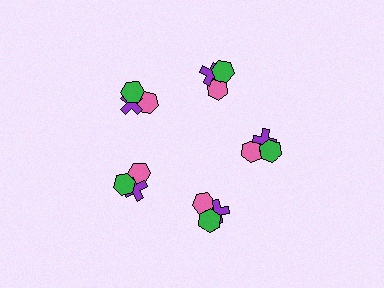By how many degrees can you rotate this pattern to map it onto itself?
The pattern maps onto itself every 72 degrees of rotation.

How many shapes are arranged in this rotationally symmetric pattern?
There are 15 shapes, arranged in 5 groups of 3.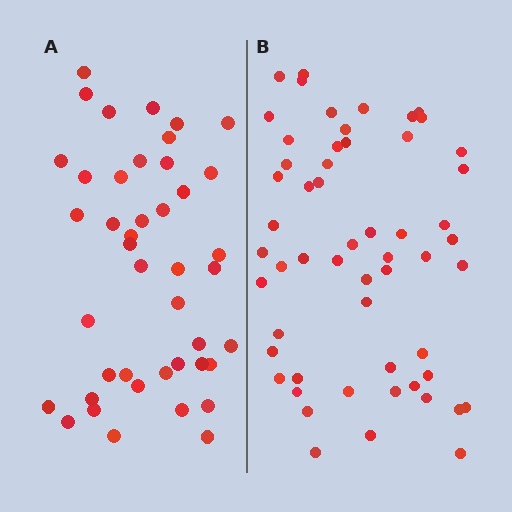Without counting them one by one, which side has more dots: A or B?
Region B (the right region) has more dots.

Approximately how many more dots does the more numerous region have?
Region B has approximately 15 more dots than region A.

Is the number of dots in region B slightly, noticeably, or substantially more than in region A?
Region B has noticeably more, but not dramatically so. The ratio is roughly 1.3 to 1.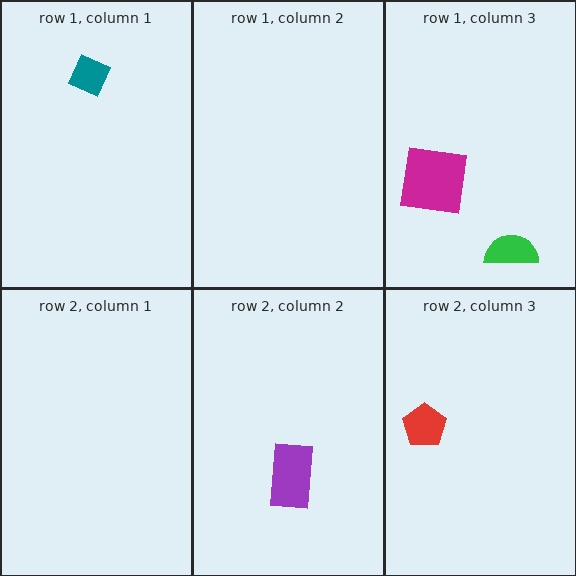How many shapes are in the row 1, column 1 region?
1.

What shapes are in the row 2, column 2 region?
The purple rectangle.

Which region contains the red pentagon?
The row 2, column 3 region.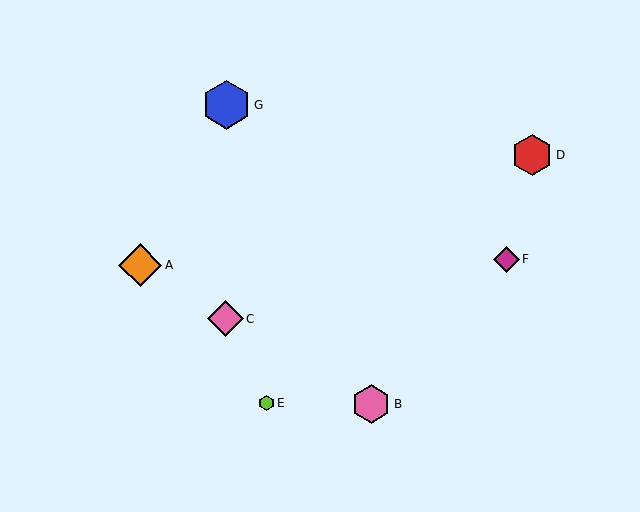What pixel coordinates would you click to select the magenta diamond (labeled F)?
Click at (506, 259) to select the magenta diamond F.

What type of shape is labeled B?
Shape B is a pink hexagon.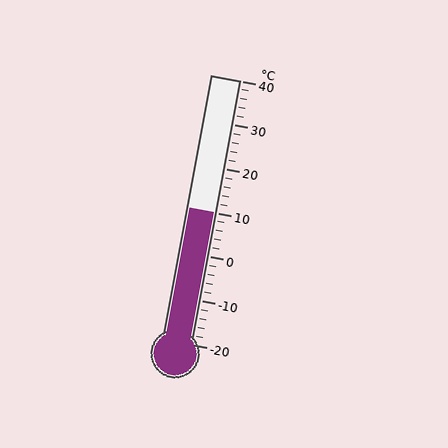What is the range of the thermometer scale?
The thermometer scale ranges from -20°C to 40°C.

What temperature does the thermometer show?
The thermometer shows approximately 10°C.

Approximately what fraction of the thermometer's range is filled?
The thermometer is filled to approximately 50% of its range.